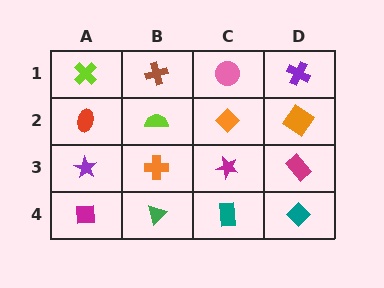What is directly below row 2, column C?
A magenta star.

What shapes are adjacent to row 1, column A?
A red ellipse (row 2, column A), a brown cross (row 1, column B).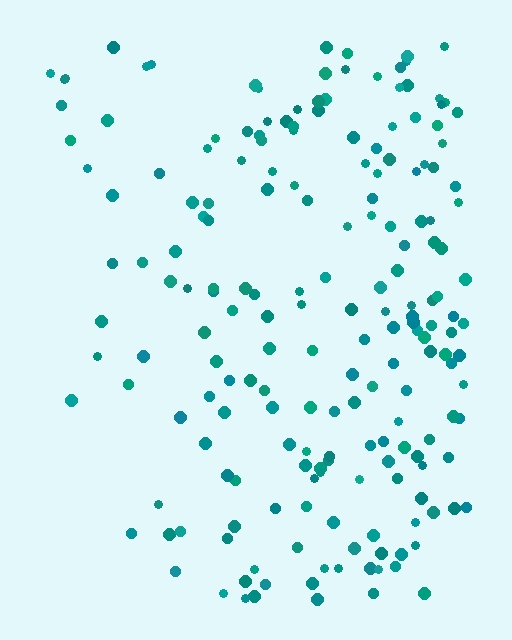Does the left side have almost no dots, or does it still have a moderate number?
Still a moderate number, just noticeably fewer than the right.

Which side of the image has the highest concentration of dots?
The right.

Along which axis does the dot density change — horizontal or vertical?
Horizontal.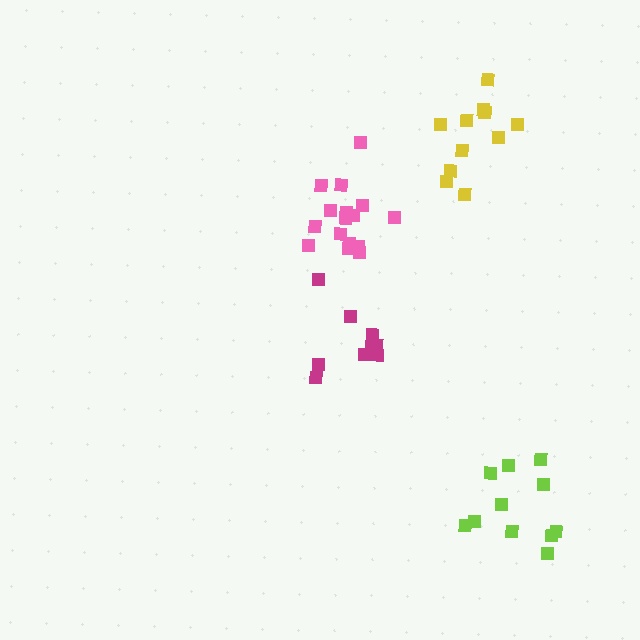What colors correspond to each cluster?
The clusters are colored: magenta, lime, pink, yellow.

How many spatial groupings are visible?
There are 4 spatial groupings.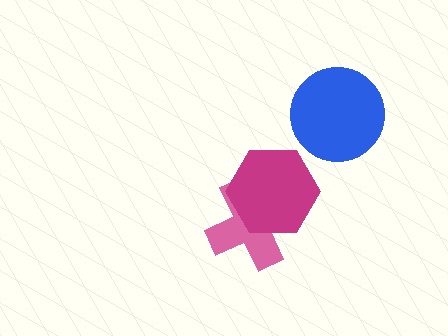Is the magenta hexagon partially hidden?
No, no other shape covers it.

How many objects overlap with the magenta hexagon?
1 object overlaps with the magenta hexagon.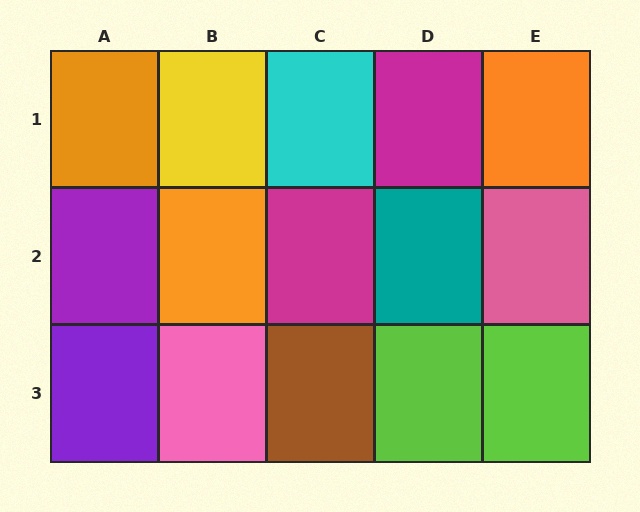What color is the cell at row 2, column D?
Teal.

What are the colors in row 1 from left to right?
Orange, yellow, cyan, magenta, orange.